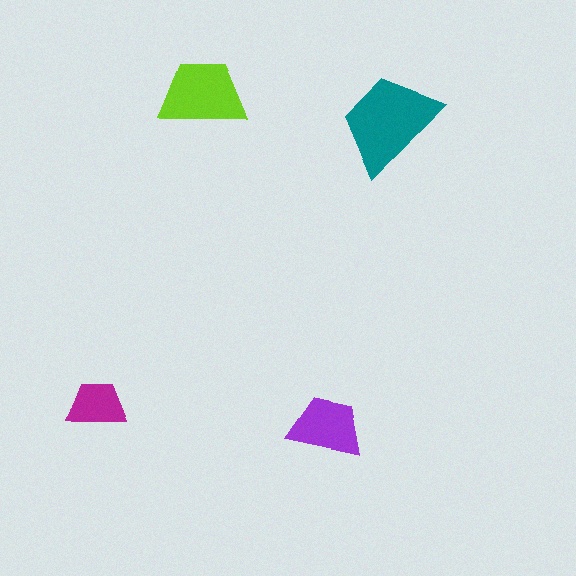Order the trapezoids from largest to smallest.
the teal one, the lime one, the purple one, the magenta one.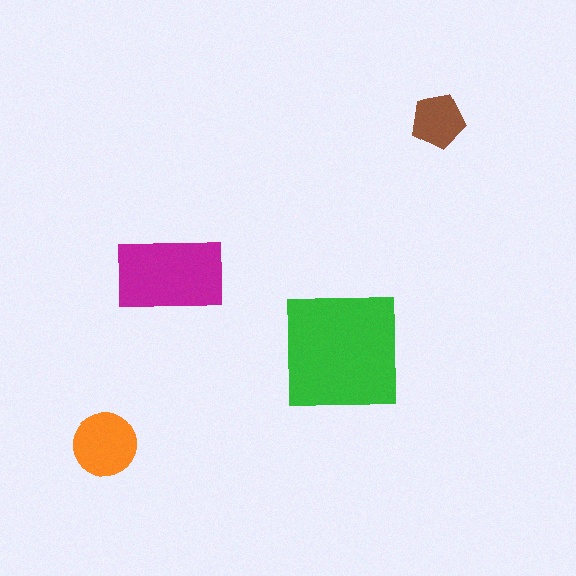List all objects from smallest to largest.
The brown pentagon, the orange circle, the magenta rectangle, the green square.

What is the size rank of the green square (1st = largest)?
1st.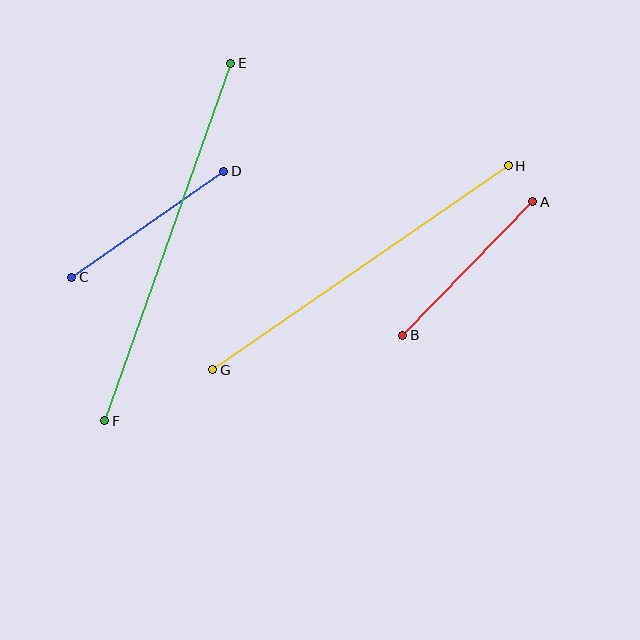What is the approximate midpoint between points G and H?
The midpoint is at approximately (360, 268) pixels.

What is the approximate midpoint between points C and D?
The midpoint is at approximately (148, 224) pixels.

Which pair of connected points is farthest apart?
Points E and F are farthest apart.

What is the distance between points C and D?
The distance is approximately 185 pixels.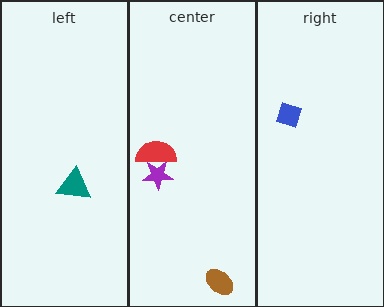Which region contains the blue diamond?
The right region.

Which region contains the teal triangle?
The left region.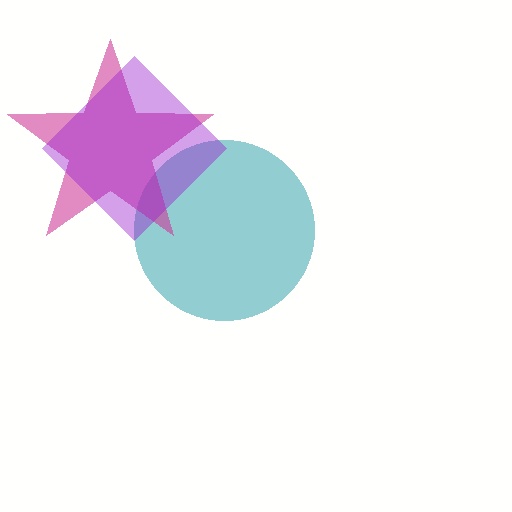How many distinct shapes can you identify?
There are 3 distinct shapes: a teal circle, a magenta star, a purple diamond.